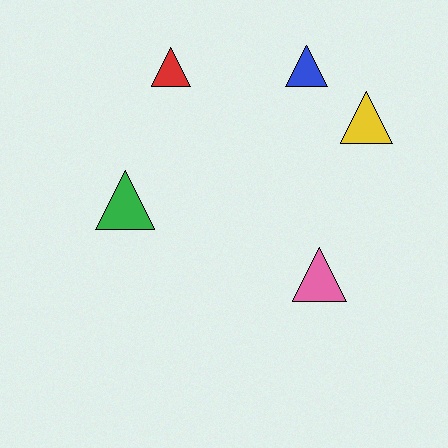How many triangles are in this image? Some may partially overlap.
There are 5 triangles.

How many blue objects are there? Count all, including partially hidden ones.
There is 1 blue object.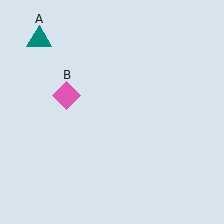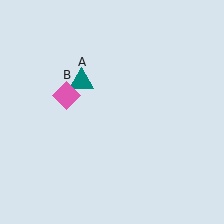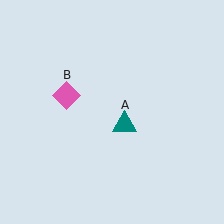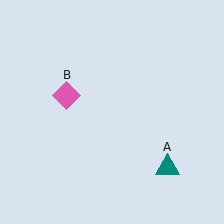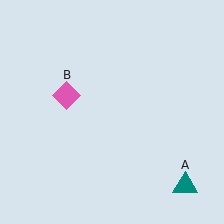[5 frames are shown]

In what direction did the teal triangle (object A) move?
The teal triangle (object A) moved down and to the right.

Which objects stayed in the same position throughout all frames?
Pink diamond (object B) remained stationary.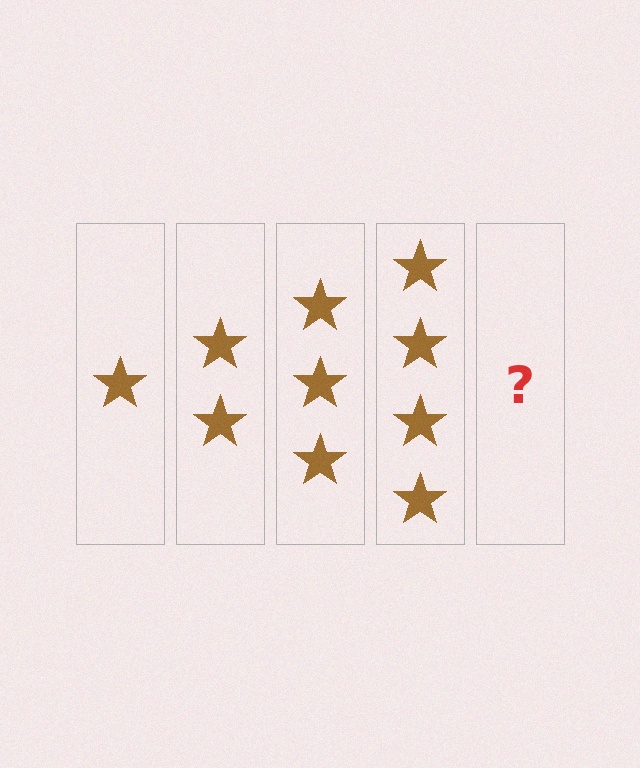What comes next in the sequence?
The next element should be 5 stars.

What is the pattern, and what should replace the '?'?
The pattern is that each step adds one more star. The '?' should be 5 stars.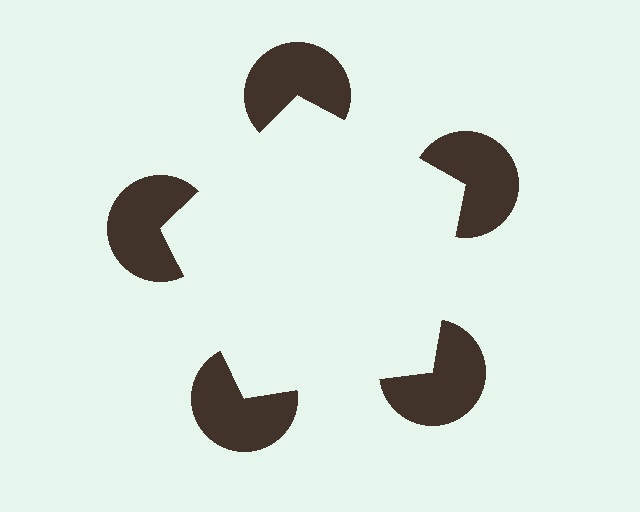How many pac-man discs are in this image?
There are 5 — one at each vertex of the illusory pentagon.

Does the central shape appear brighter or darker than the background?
It typically appears slightly brighter than the background, even though no actual brightness change is drawn.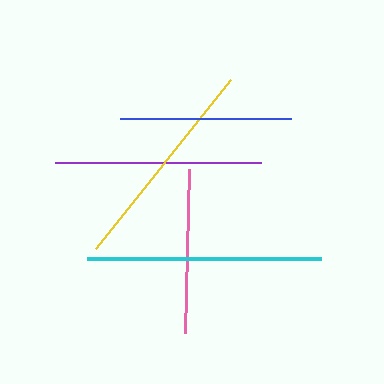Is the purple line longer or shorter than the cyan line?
The cyan line is longer than the purple line.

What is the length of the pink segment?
The pink segment is approximately 164 pixels long.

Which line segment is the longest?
The cyan line is the longest at approximately 234 pixels.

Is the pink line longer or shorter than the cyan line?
The cyan line is longer than the pink line.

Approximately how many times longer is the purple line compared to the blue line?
The purple line is approximately 1.2 times the length of the blue line.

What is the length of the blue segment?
The blue segment is approximately 171 pixels long.